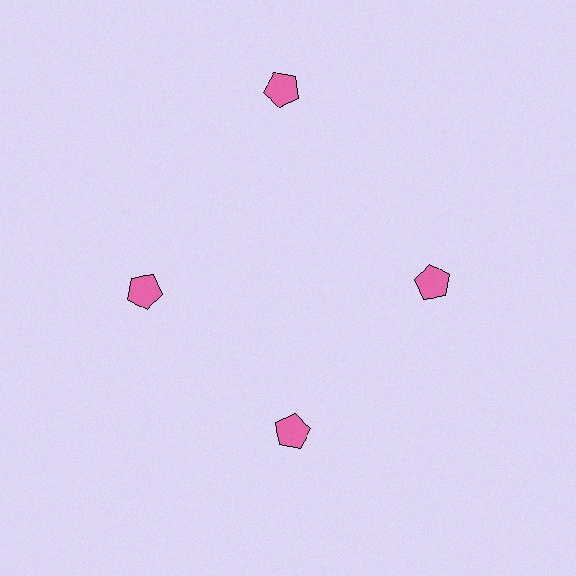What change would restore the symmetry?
The symmetry would be restored by moving it inward, back onto the ring so that all 4 pentagons sit at equal angles and equal distance from the center.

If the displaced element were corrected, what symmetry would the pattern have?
It would have 4-fold rotational symmetry — the pattern would map onto itself every 90 degrees.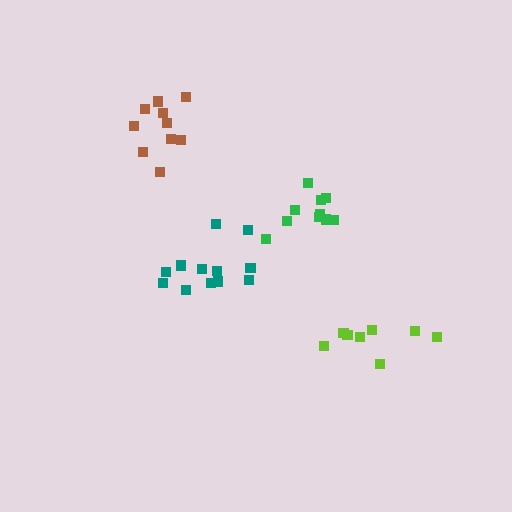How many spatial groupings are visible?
There are 4 spatial groupings.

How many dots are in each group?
Group 1: 12 dots, Group 2: 10 dots, Group 3: 8 dots, Group 4: 10 dots (40 total).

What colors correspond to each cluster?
The clusters are colored: teal, brown, lime, green.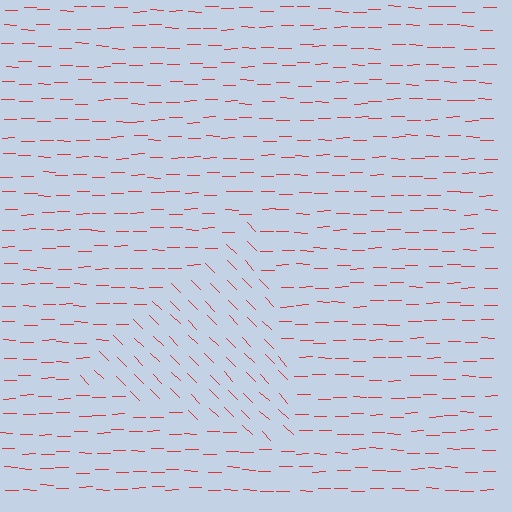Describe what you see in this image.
The image is filled with small red line segments. A triangle region in the image has lines oriented differently from the surrounding lines, creating a visible texture boundary.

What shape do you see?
I see a triangle.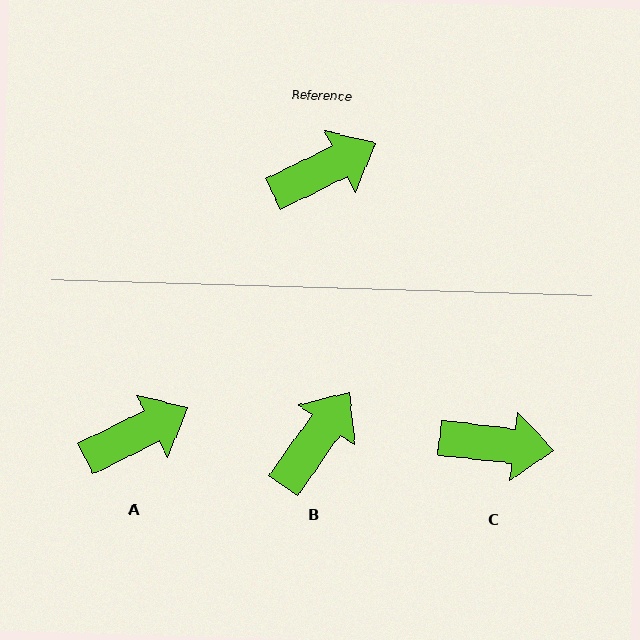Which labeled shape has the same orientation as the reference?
A.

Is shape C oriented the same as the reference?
No, it is off by about 33 degrees.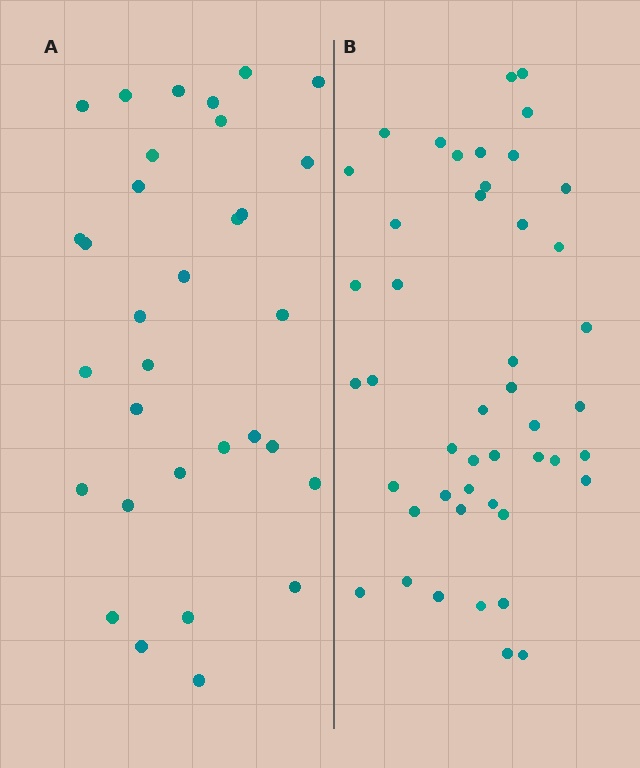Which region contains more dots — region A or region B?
Region B (the right region) has more dots.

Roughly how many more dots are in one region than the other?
Region B has approximately 15 more dots than region A.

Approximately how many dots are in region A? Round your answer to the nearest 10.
About 30 dots. (The exact count is 32, which rounds to 30.)